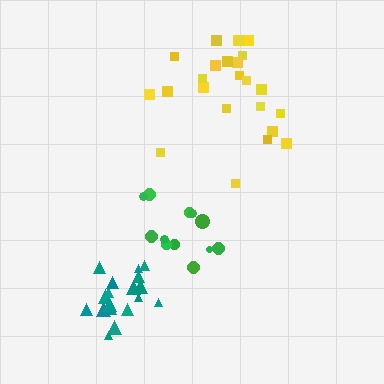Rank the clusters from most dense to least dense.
teal, green, yellow.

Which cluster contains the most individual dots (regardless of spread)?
Yellow (23).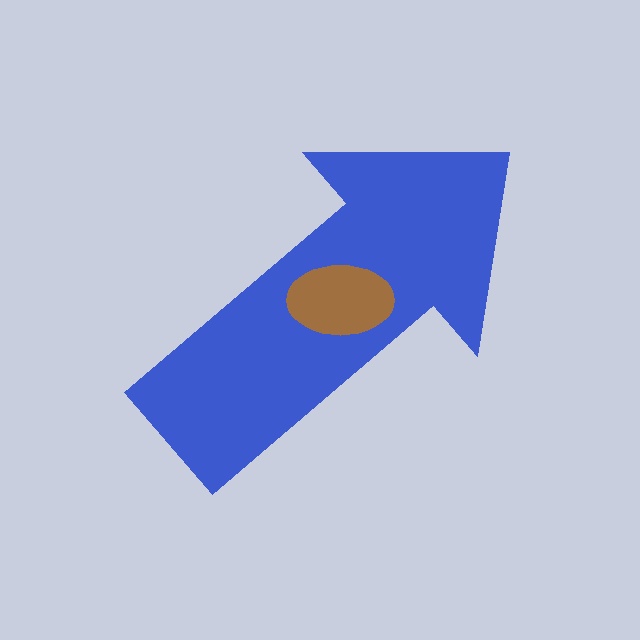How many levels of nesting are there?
2.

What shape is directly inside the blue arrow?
The brown ellipse.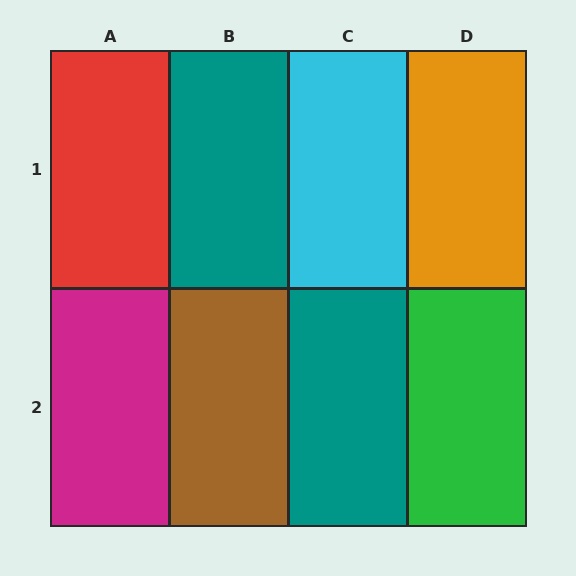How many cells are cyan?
1 cell is cyan.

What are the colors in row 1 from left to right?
Red, teal, cyan, orange.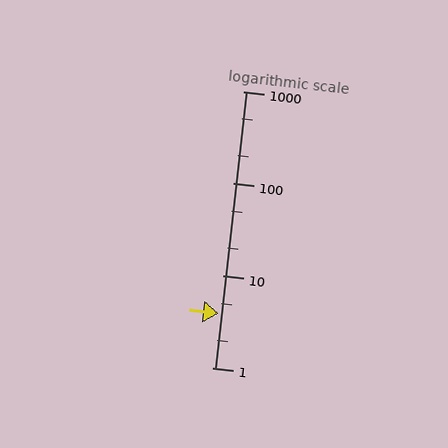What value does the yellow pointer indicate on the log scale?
The pointer indicates approximately 3.9.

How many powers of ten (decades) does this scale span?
The scale spans 3 decades, from 1 to 1000.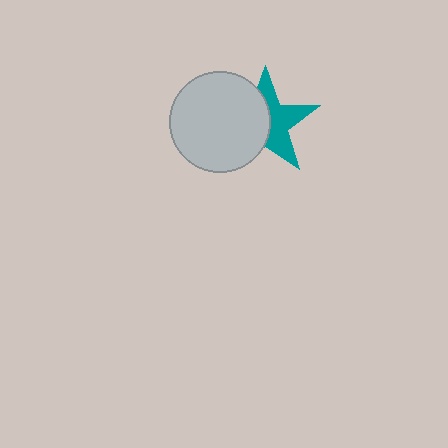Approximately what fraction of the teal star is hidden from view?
Roughly 51% of the teal star is hidden behind the light gray circle.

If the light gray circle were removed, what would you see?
You would see the complete teal star.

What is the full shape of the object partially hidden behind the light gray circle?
The partially hidden object is a teal star.